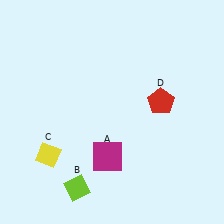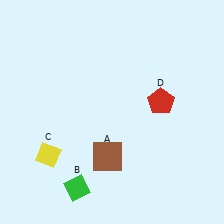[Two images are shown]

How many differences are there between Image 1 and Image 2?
There are 2 differences between the two images.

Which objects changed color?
A changed from magenta to brown. B changed from lime to green.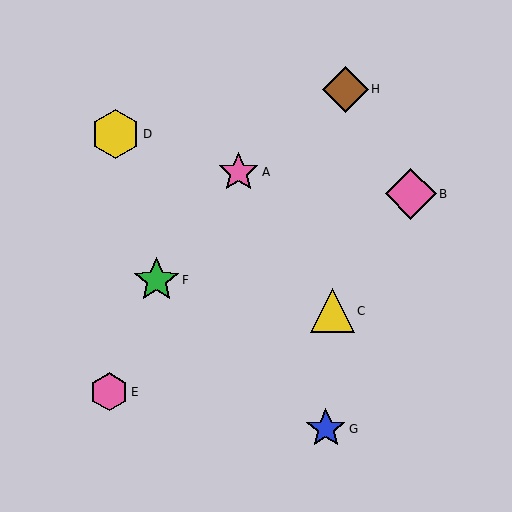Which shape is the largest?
The pink diamond (labeled B) is the largest.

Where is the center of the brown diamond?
The center of the brown diamond is at (345, 89).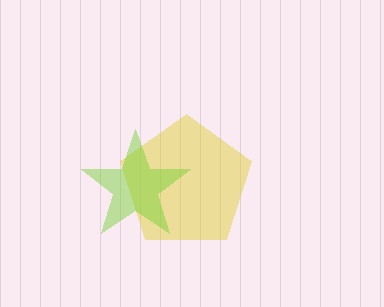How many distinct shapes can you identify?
There are 2 distinct shapes: a yellow pentagon, a lime star.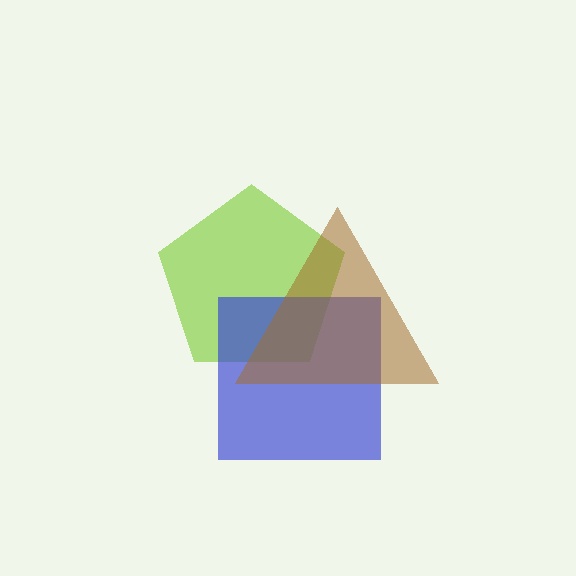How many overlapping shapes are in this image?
There are 3 overlapping shapes in the image.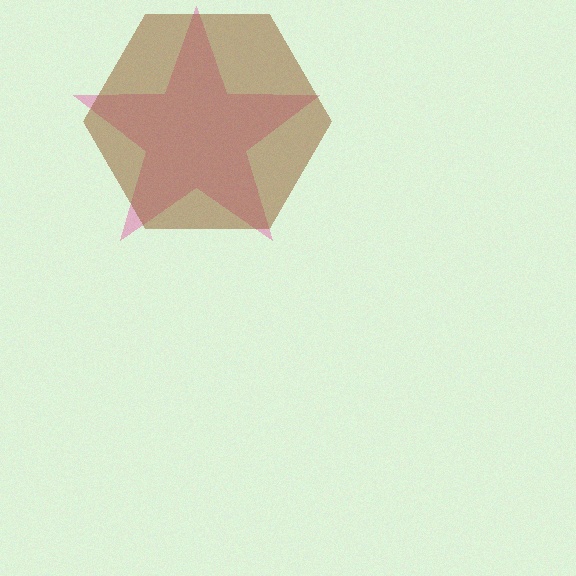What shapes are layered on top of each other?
The layered shapes are: a pink star, a brown hexagon.